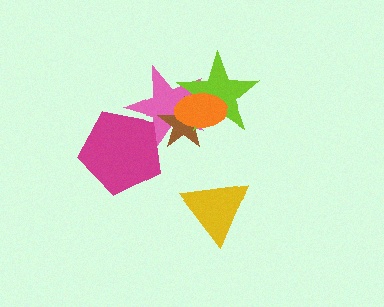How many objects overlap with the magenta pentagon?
1 object overlaps with the magenta pentagon.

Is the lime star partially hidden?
Yes, it is partially covered by another shape.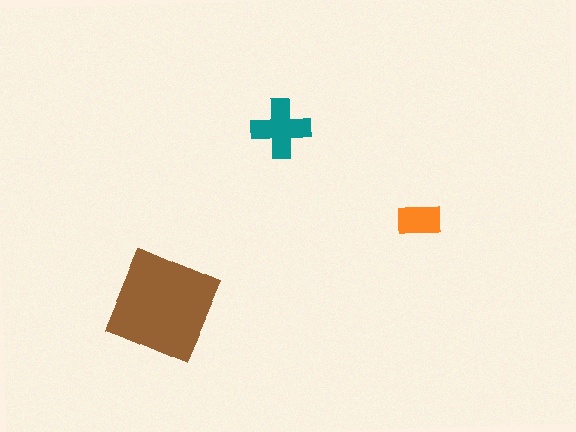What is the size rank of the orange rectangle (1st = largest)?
3rd.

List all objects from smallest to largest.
The orange rectangle, the teal cross, the brown diamond.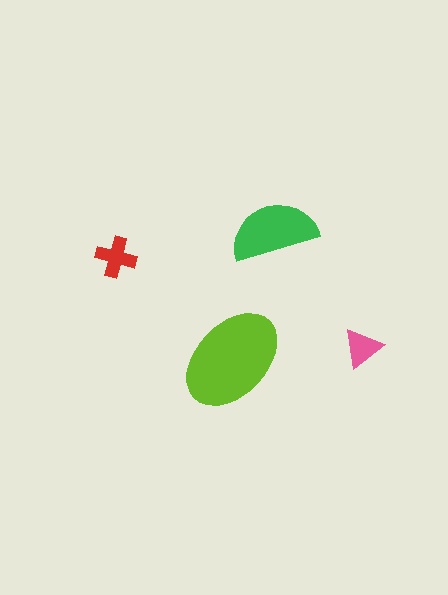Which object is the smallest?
The pink triangle.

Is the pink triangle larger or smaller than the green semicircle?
Smaller.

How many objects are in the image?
There are 4 objects in the image.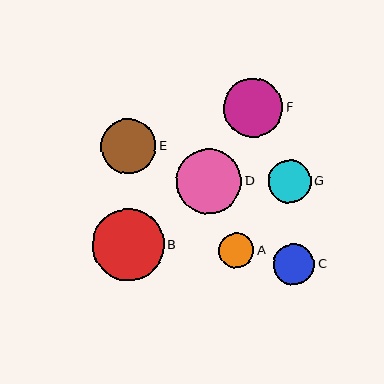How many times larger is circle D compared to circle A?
Circle D is approximately 1.9 times the size of circle A.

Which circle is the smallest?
Circle A is the smallest with a size of approximately 35 pixels.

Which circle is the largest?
Circle B is the largest with a size of approximately 72 pixels.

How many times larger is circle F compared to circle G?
Circle F is approximately 1.4 times the size of circle G.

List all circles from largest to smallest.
From largest to smallest: B, D, F, E, G, C, A.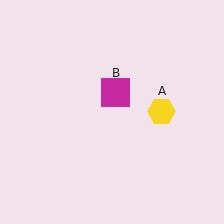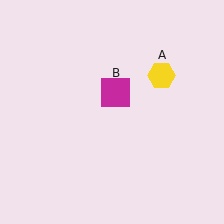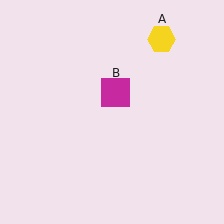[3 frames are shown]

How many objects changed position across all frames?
1 object changed position: yellow hexagon (object A).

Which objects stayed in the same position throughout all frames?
Magenta square (object B) remained stationary.